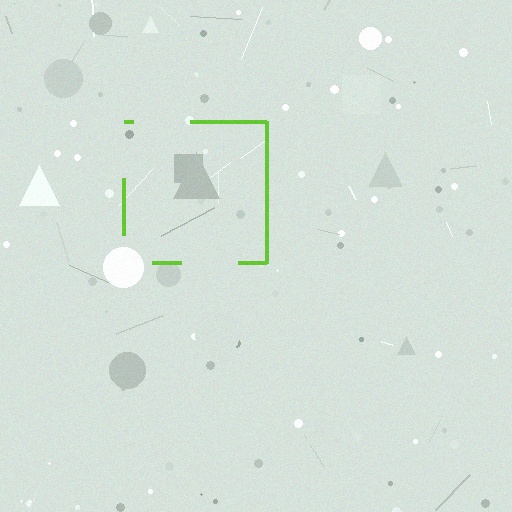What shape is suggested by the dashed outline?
The dashed outline suggests a square.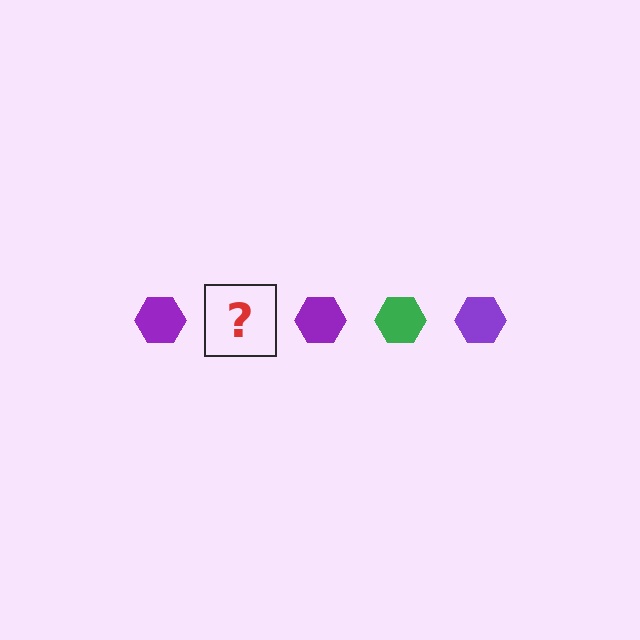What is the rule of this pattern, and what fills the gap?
The rule is that the pattern cycles through purple, green hexagons. The gap should be filled with a green hexagon.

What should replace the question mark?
The question mark should be replaced with a green hexagon.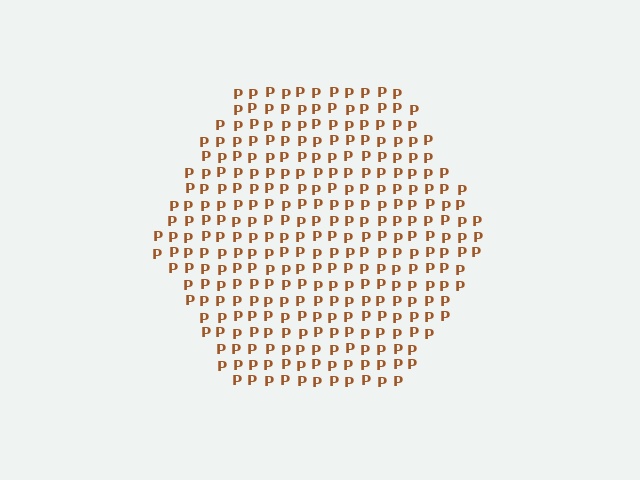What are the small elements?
The small elements are letter P's.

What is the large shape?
The large shape is a hexagon.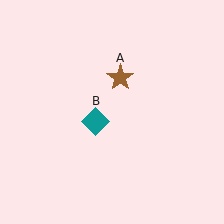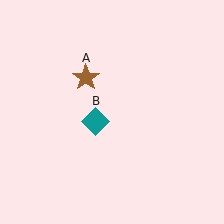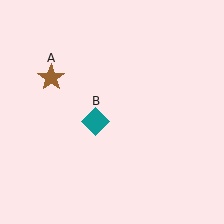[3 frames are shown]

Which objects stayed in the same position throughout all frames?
Teal diamond (object B) remained stationary.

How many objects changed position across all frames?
1 object changed position: brown star (object A).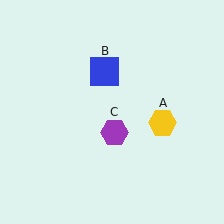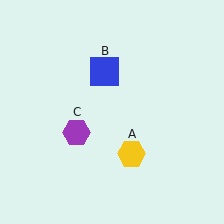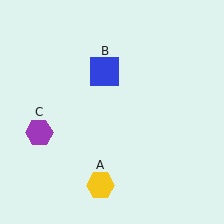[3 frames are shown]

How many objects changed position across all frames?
2 objects changed position: yellow hexagon (object A), purple hexagon (object C).